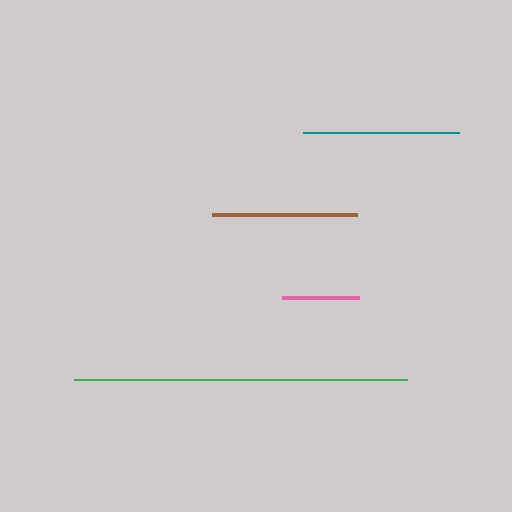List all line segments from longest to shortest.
From longest to shortest: green, teal, brown, pink.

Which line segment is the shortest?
The pink line is the shortest at approximately 78 pixels.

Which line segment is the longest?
The green line is the longest at approximately 333 pixels.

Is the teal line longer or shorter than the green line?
The green line is longer than the teal line.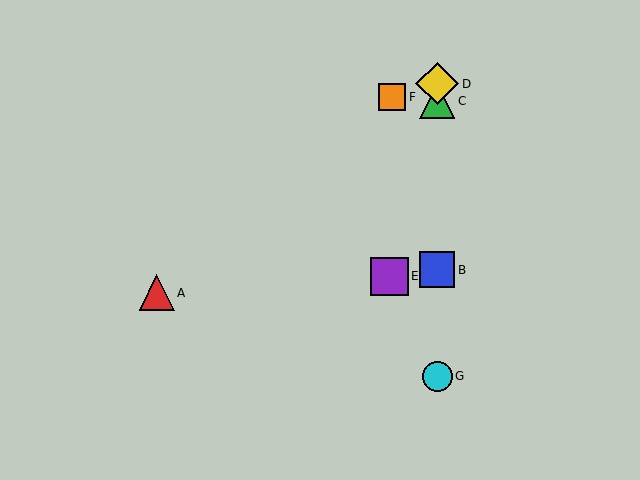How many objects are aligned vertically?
4 objects (B, C, D, G) are aligned vertically.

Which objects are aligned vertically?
Objects B, C, D, G are aligned vertically.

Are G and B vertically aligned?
Yes, both are at x≈437.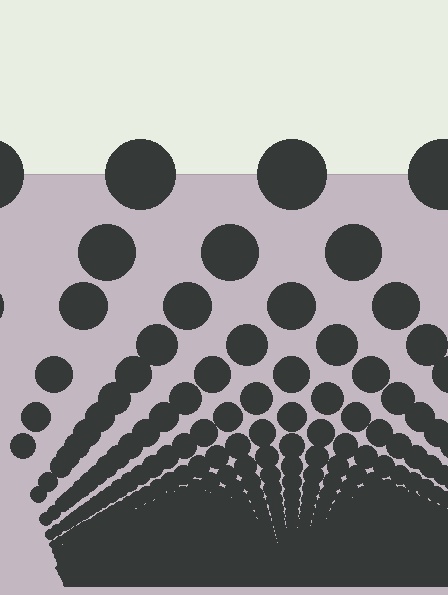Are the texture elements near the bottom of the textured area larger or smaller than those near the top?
Smaller. The gradient is inverted — elements near the bottom are smaller and denser.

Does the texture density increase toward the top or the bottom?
Density increases toward the bottom.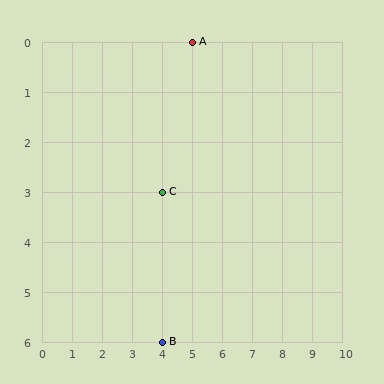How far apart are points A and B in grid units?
Points A and B are 1 column and 6 rows apart (about 6.1 grid units diagonally).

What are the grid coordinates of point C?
Point C is at grid coordinates (4, 3).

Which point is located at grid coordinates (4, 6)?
Point B is at (4, 6).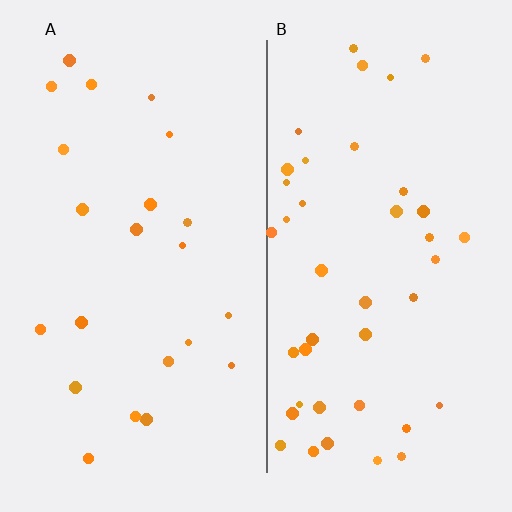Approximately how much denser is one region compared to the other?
Approximately 1.9× — region B over region A.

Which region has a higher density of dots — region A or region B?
B (the right).